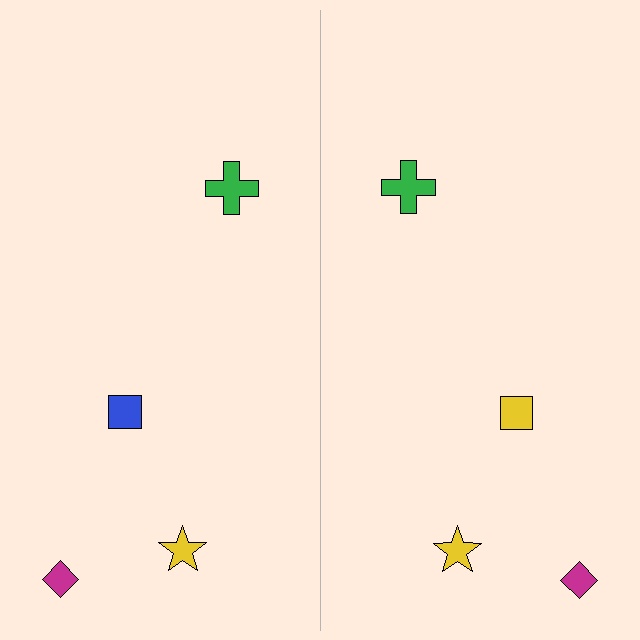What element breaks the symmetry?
The yellow square on the right side breaks the symmetry — its mirror counterpart is blue.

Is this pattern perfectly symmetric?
No, the pattern is not perfectly symmetric. The yellow square on the right side breaks the symmetry — its mirror counterpart is blue.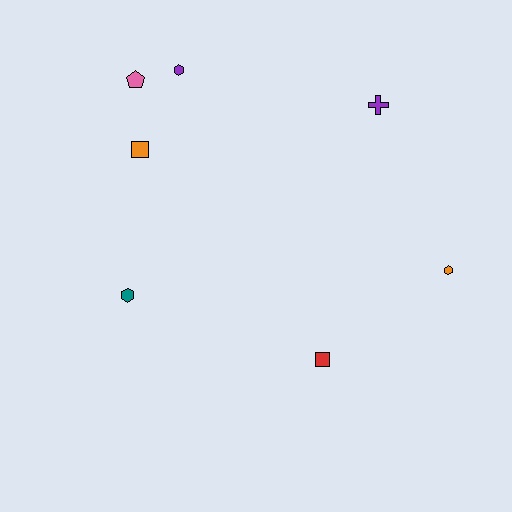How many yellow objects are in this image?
There are no yellow objects.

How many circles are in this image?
There are no circles.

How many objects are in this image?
There are 7 objects.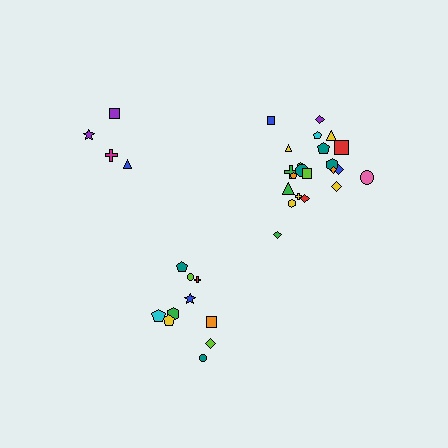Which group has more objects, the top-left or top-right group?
The top-right group.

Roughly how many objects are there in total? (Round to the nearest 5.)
Roughly 35 objects in total.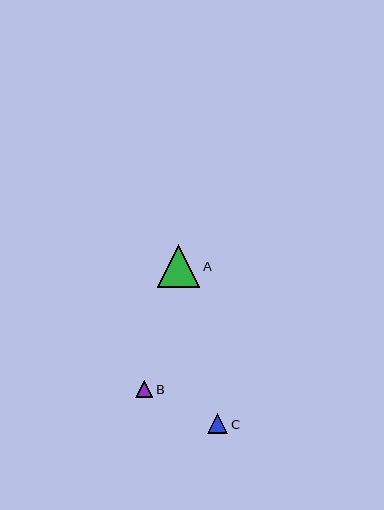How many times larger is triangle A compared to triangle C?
Triangle A is approximately 2.1 times the size of triangle C.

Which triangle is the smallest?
Triangle B is the smallest with a size of approximately 17 pixels.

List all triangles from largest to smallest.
From largest to smallest: A, C, B.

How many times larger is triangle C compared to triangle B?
Triangle C is approximately 1.2 times the size of triangle B.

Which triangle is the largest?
Triangle A is the largest with a size of approximately 42 pixels.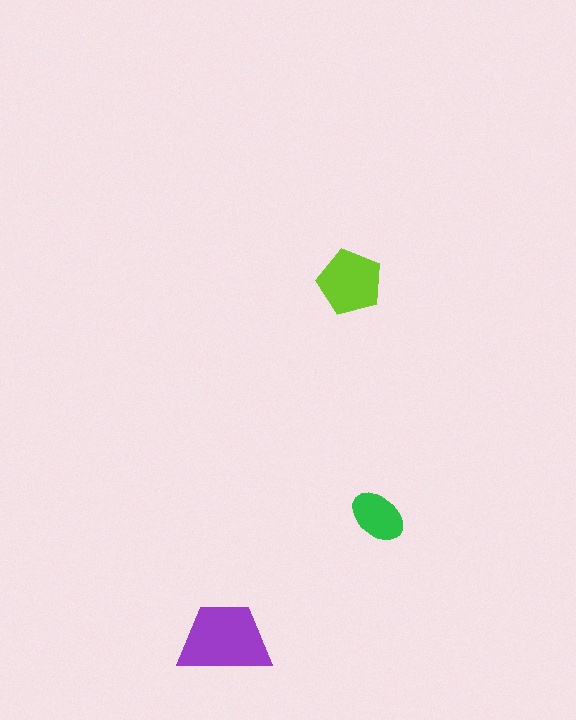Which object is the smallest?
The green ellipse.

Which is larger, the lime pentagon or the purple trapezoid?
The purple trapezoid.